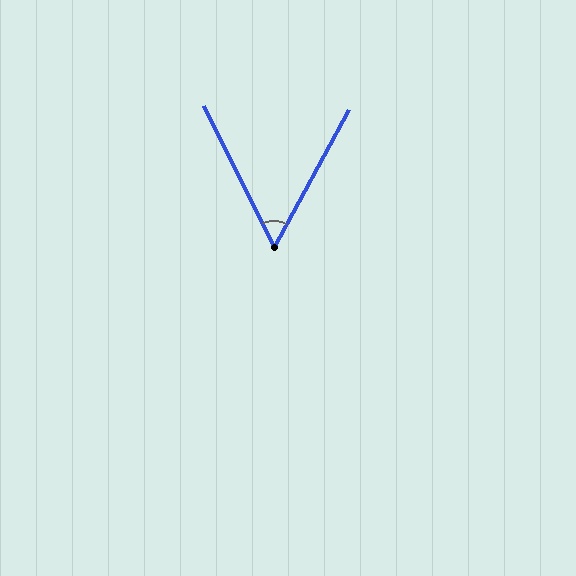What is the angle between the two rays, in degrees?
Approximately 55 degrees.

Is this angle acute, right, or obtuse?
It is acute.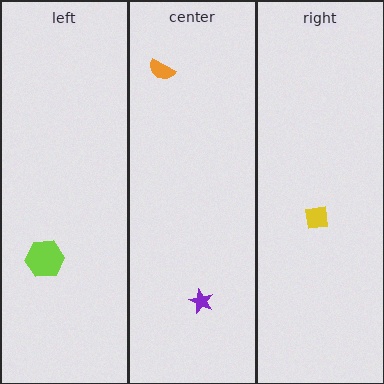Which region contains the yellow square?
The right region.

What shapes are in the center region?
The orange semicircle, the purple star.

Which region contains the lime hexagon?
The left region.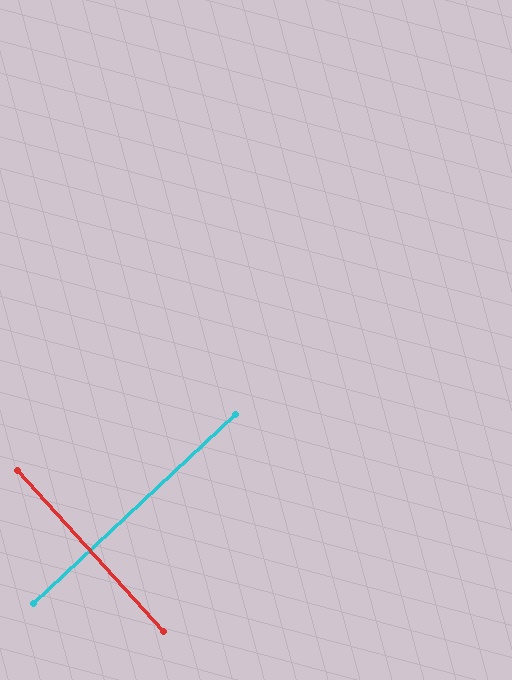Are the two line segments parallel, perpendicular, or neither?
Perpendicular — they meet at approximately 89°.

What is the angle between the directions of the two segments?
Approximately 89 degrees.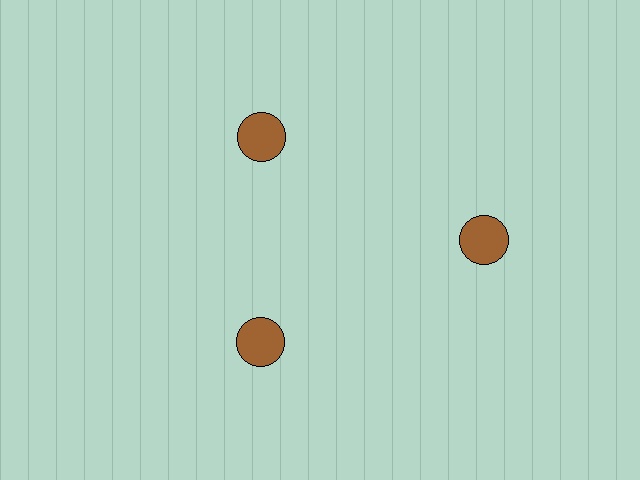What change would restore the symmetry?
The symmetry would be restored by moving it inward, back onto the ring so that all 3 circles sit at equal angles and equal distance from the center.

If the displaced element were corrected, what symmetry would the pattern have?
It would have 3-fold rotational symmetry — the pattern would map onto itself every 120 degrees.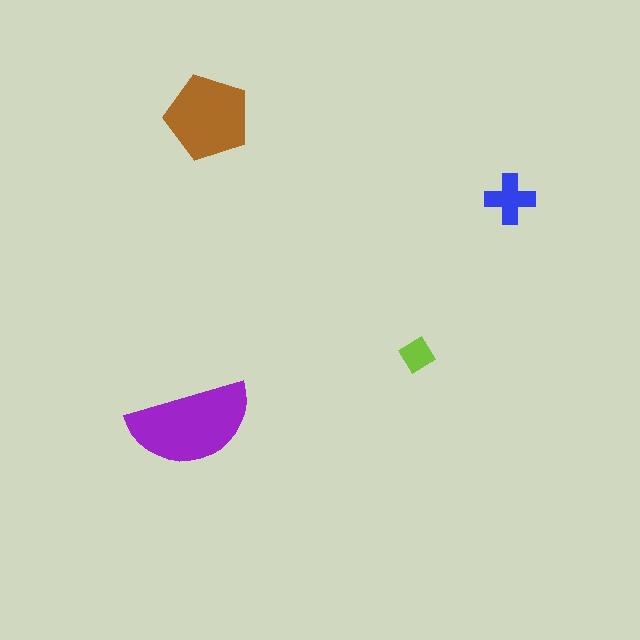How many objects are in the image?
There are 4 objects in the image.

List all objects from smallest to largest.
The lime diamond, the blue cross, the brown pentagon, the purple semicircle.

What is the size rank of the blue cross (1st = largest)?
3rd.